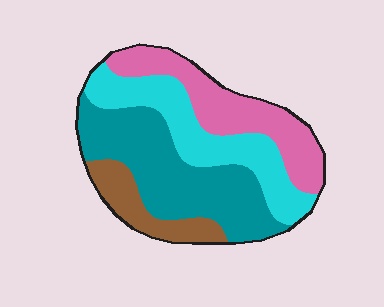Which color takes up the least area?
Brown, at roughly 10%.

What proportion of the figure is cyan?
Cyan takes up about one quarter (1/4) of the figure.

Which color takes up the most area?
Teal, at roughly 35%.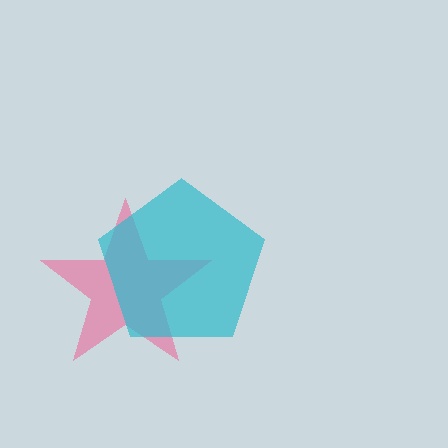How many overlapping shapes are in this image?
There are 2 overlapping shapes in the image.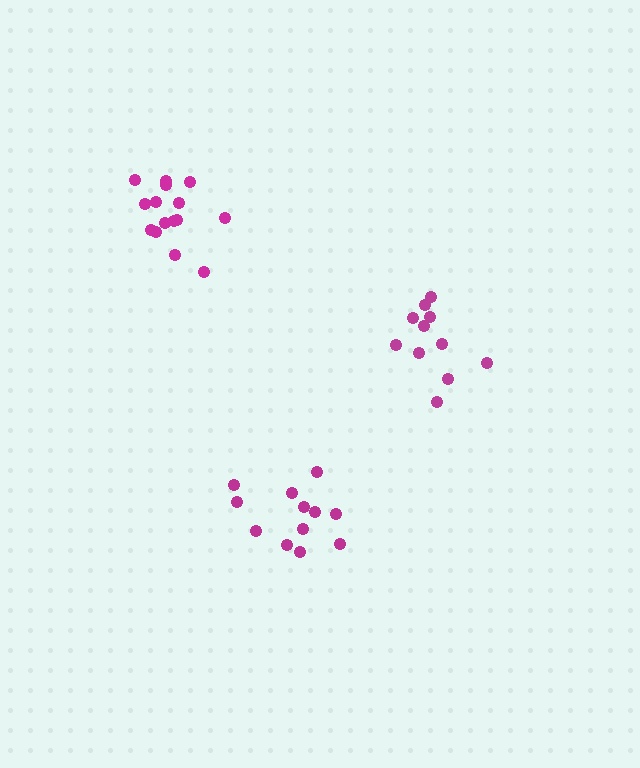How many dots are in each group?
Group 1: 12 dots, Group 2: 11 dots, Group 3: 15 dots (38 total).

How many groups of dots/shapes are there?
There are 3 groups.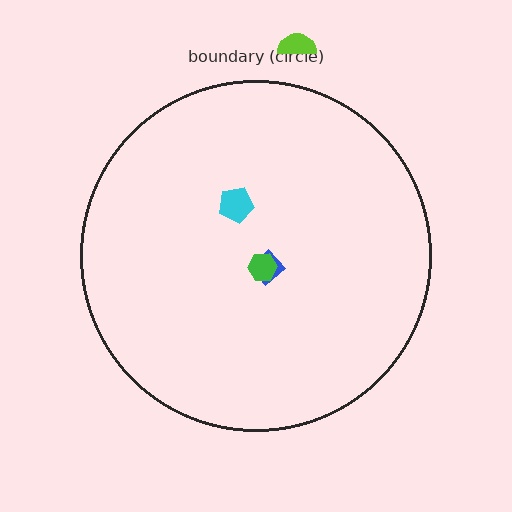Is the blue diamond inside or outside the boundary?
Inside.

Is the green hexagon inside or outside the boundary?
Inside.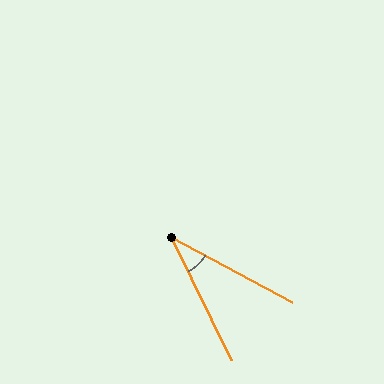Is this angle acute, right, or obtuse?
It is acute.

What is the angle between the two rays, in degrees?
Approximately 35 degrees.